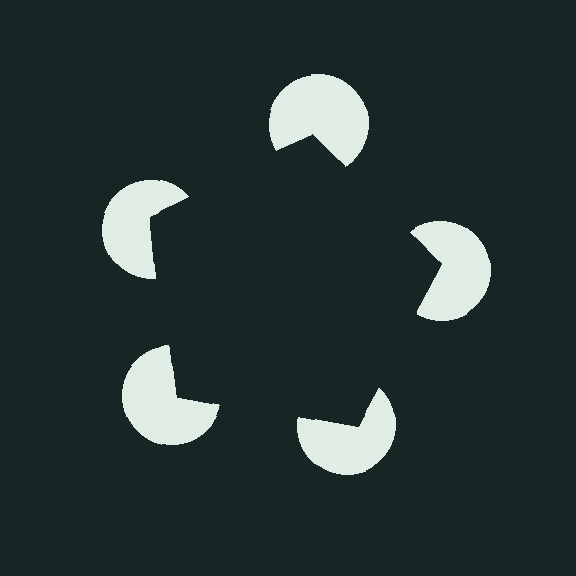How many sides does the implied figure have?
5 sides.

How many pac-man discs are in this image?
There are 5 — one at each vertex of the illusory pentagon.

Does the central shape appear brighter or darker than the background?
It typically appears slightly darker than the background, even though no actual brightness change is drawn.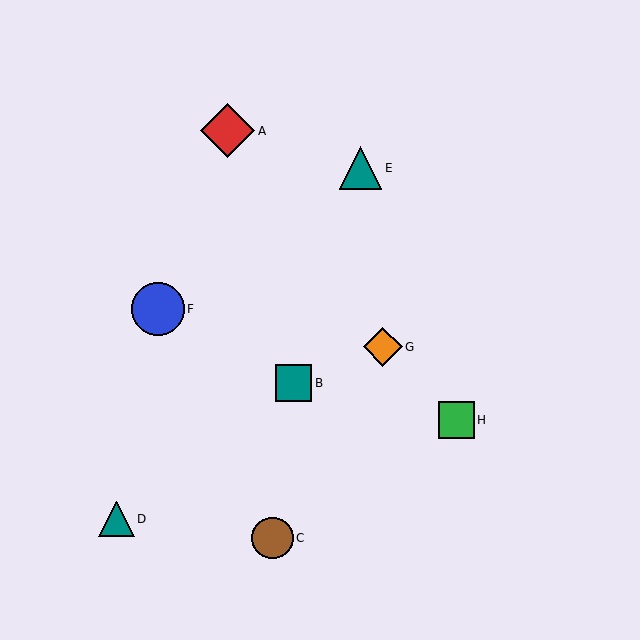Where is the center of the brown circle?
The center of the brown circle is at (272, 538).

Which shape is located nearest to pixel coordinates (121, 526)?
The teal triangle (labeled D) at (116, 519) is nearest to that location.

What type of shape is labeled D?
Shape D is a teal triangle.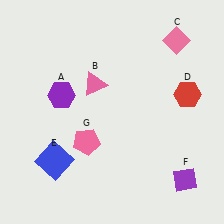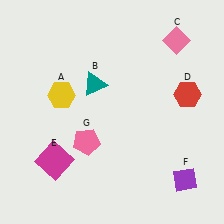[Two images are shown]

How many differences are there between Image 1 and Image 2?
There are 3 differences between the two images.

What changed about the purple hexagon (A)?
In Image 1, A is purple. In Image 2, it changed to yellow.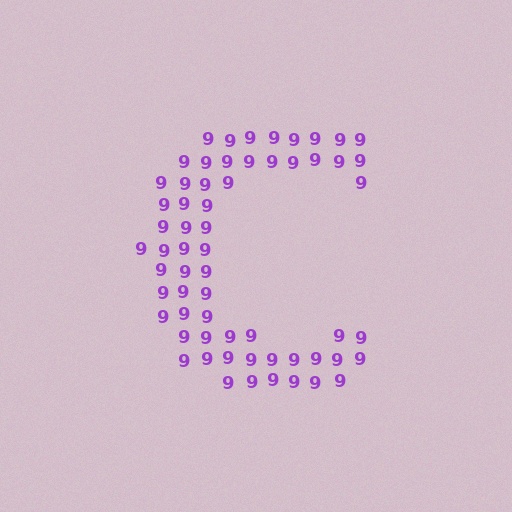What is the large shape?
The large shape is the letter C.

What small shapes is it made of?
It is made of small digit 9's.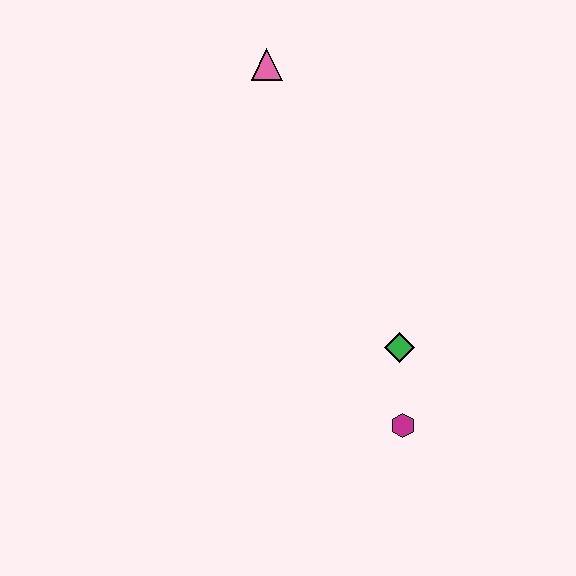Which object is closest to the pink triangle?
The green diamond is closest to the pink triangle.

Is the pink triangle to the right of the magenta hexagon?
No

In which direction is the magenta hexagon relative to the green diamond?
The magenta hexagon is below the green diamond.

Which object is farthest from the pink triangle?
The magenta hexagon is farthest from the pink triangle.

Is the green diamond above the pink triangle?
No